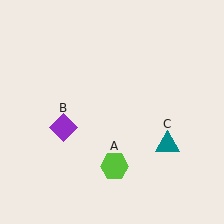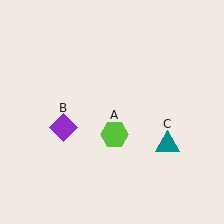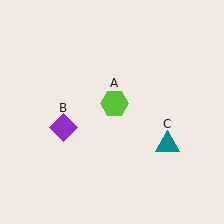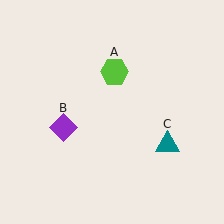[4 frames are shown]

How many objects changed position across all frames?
1 object changed position: lime hexagon (object A).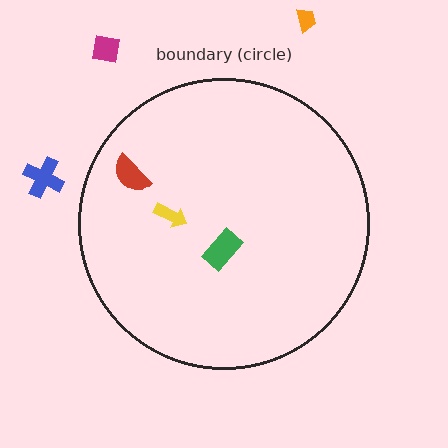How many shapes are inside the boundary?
3 inside, 3 outside.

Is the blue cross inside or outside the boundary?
Outside.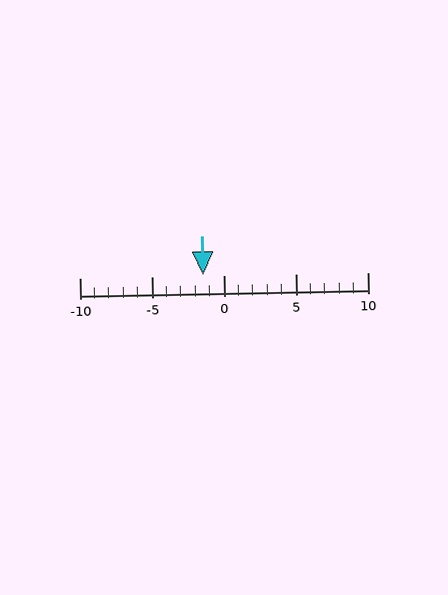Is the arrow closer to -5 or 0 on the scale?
The arrow is closer to 0.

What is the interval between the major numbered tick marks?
The major tick marks are spaced 5 units apart.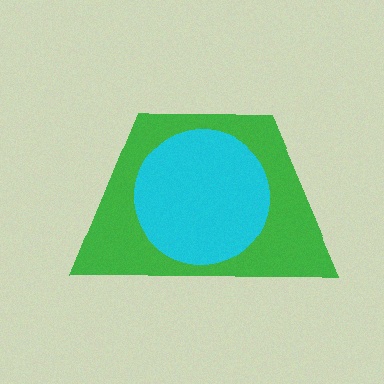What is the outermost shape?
The green trapezoid.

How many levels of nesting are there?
2.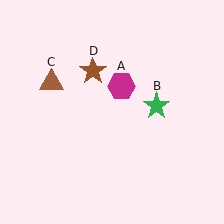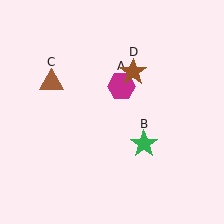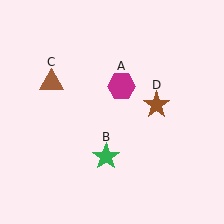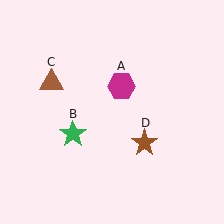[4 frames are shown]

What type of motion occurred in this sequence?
The green star (object B), brown star (object D) rotated clockwise around the center of the scene.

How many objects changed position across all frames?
2 objects changed position: green star (object B), brown star (object D).